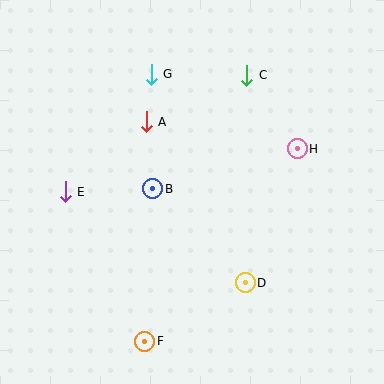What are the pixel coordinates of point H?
Point H is at (297, 149).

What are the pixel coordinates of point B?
Point B is at (153, 189).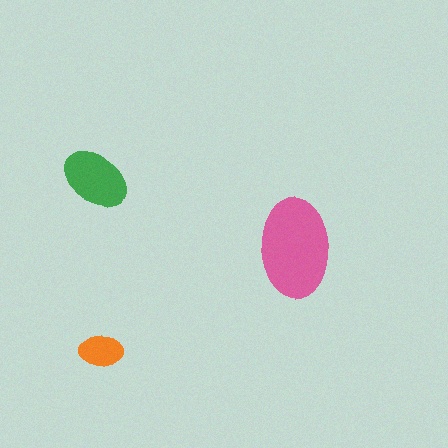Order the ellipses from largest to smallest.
the pink one, the green one, the orange one.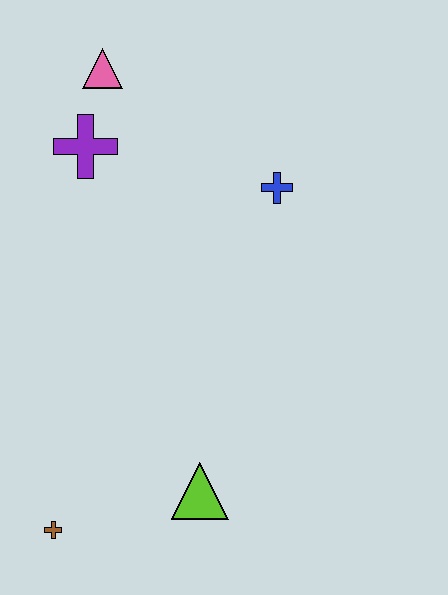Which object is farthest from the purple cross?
The brown cross is farthest from the purple cross.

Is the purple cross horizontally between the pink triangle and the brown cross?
Yes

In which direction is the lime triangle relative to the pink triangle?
The lime triangle is below the pink triangle.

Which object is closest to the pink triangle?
The purple cross is closest to the pink triangle.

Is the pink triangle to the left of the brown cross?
No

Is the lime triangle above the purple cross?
No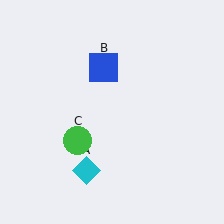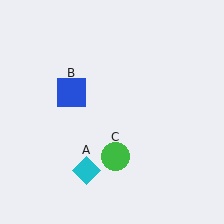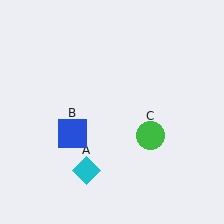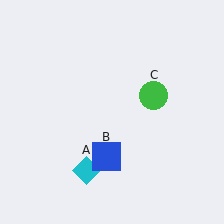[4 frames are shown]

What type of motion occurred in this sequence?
The blue square (object B), green circle (object C) rotated counterclockwise around the center of the scene.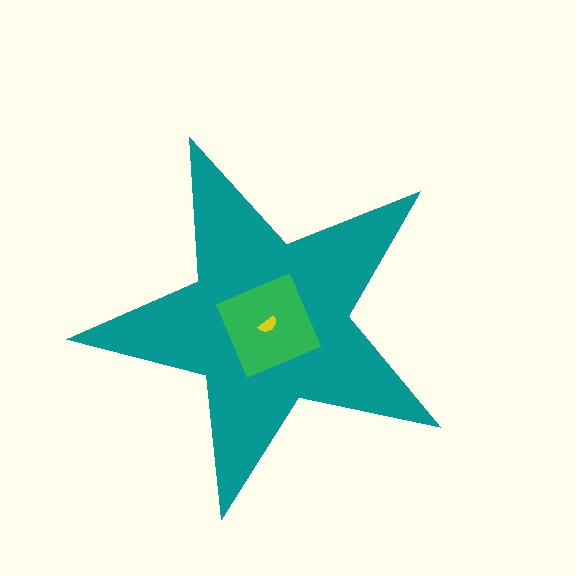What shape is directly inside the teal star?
The green square.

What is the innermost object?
The yellow semicircle.